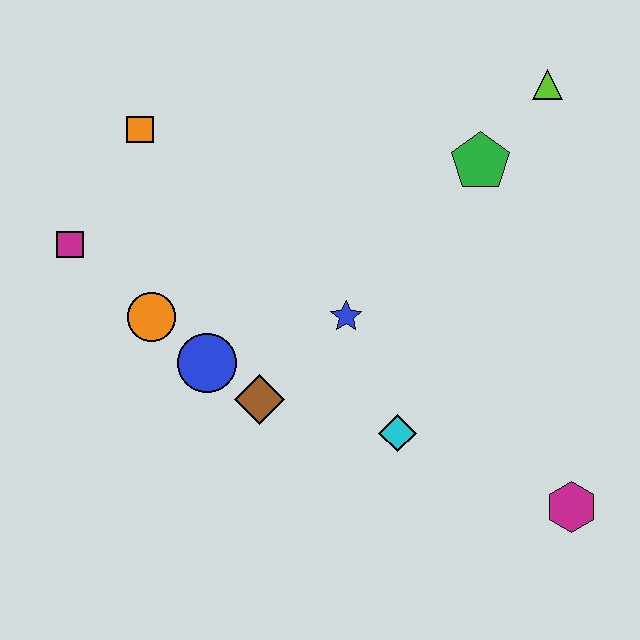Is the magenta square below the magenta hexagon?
No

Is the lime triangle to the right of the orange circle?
Yes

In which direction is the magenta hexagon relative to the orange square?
The magenta hexagon is to the right of the orange square.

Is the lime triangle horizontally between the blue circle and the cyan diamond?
No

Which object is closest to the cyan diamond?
The blue star is closest to the cyan diamond.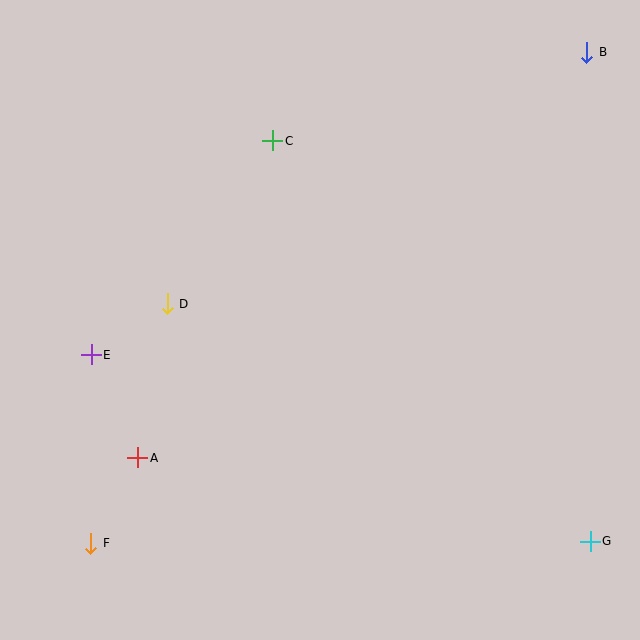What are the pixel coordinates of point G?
Point G is at (590, 541).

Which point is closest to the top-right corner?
Point B is closest to the top-right corner.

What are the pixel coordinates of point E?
Point E is at (91, 355).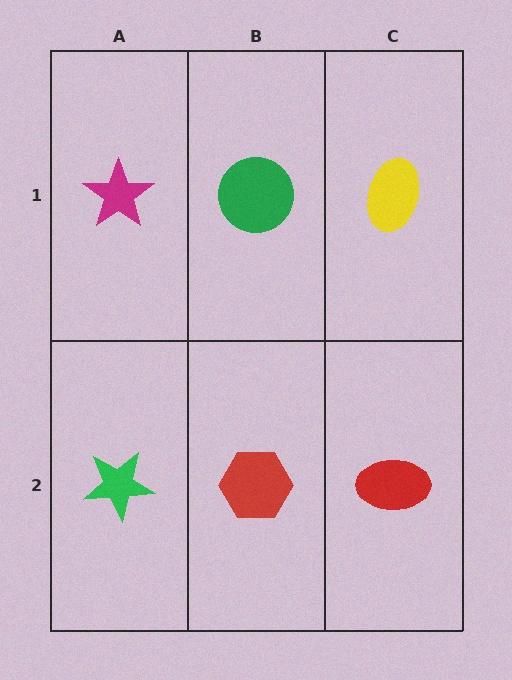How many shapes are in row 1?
3 shapes.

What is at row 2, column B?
A red hexagon.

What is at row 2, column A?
A green star.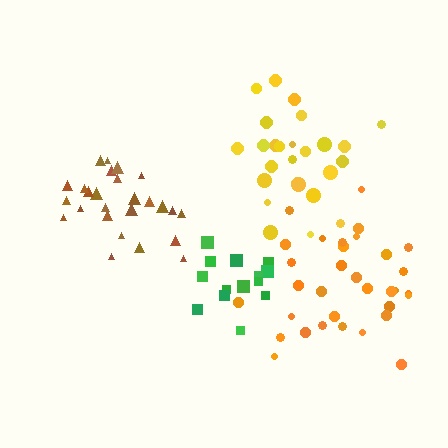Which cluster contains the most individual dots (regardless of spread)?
Orange (33).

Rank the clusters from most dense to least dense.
green, brown, yellow, orange.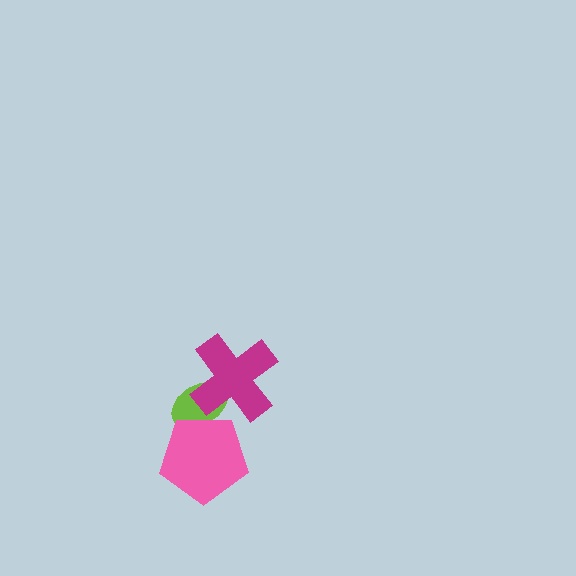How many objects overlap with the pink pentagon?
1 object overlaps with the pink pentagon.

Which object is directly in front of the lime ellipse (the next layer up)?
The magenta cross is directly in front of the lime ellipse.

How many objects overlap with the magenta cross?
1 object overlaps with the magenta cross.